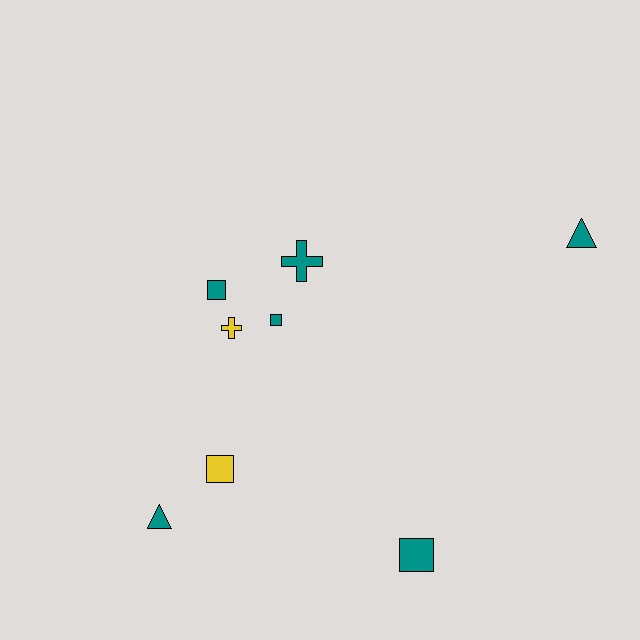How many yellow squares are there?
There is 1 yellow square.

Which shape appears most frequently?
Square, with 4 objects.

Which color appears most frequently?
Teal, with 6 objects.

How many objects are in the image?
There are 8 objects.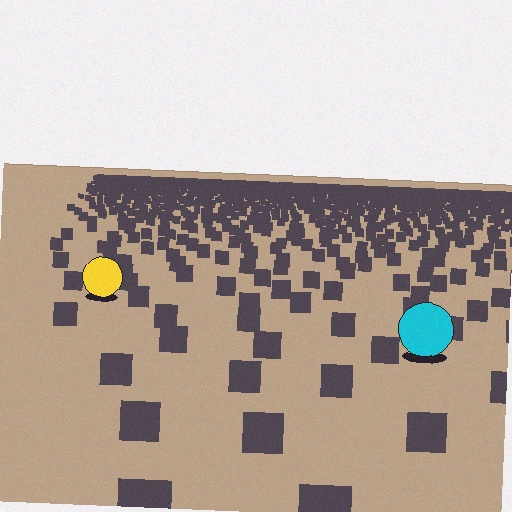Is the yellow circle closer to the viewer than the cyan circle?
No. The cyan circle is closer — you can tell from the texture gradient: the ground texture is coarser near it.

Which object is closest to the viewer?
The cyan circle is closest. The texture marks near it are larger and more spread out.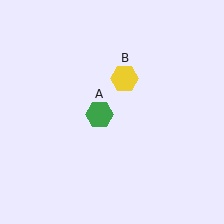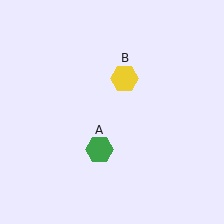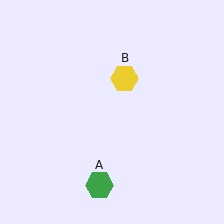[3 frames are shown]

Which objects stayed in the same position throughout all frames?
Yellow hexagon (object B) remained stationary.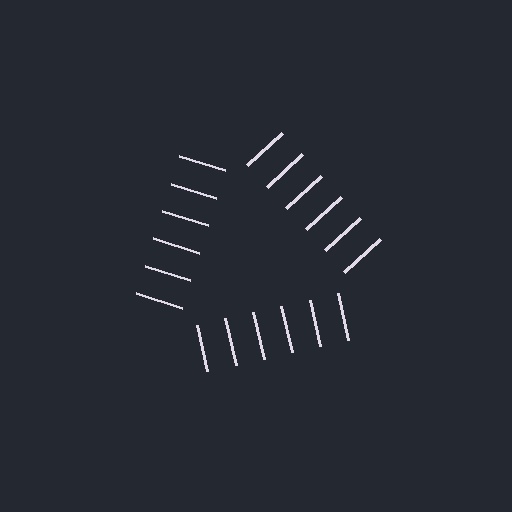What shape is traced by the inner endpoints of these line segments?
An illusory triangle — the line segments terminate on its edges but no continuous stroke is drawn.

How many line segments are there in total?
18 — 6 along each of the 3 edges.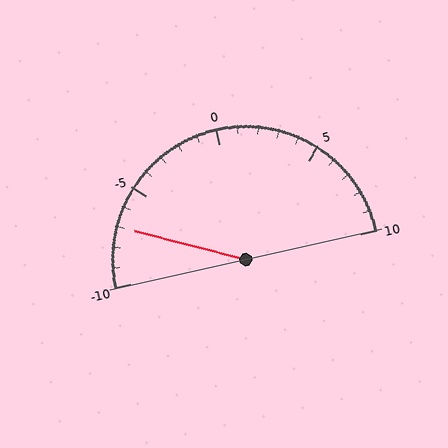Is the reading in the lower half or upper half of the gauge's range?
The reading is in the lower half of the range (-10 to 10).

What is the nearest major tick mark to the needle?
The nearest major tick mark is -5.